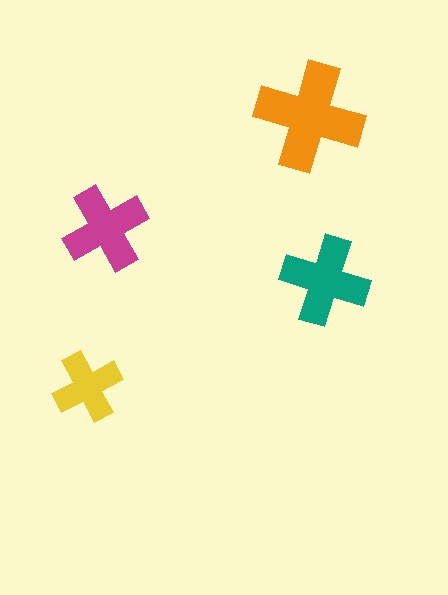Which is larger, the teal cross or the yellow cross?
The teal one.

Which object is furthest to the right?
The teal cross is rightmost.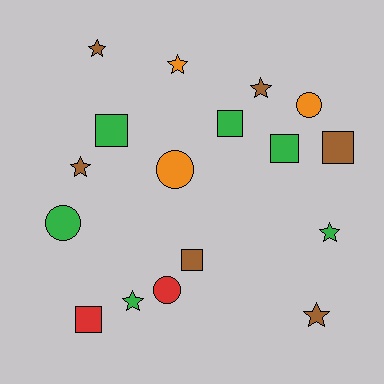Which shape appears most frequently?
Star, with 7 objects.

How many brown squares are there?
There are 2 brown squares.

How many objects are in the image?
There are 17 objects.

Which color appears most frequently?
Brown, with 6 objects.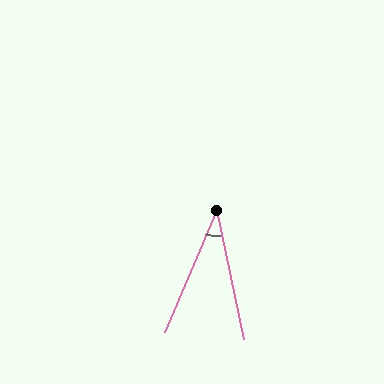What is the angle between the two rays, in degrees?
Approximately 35 degrees.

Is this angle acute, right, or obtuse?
It is acute.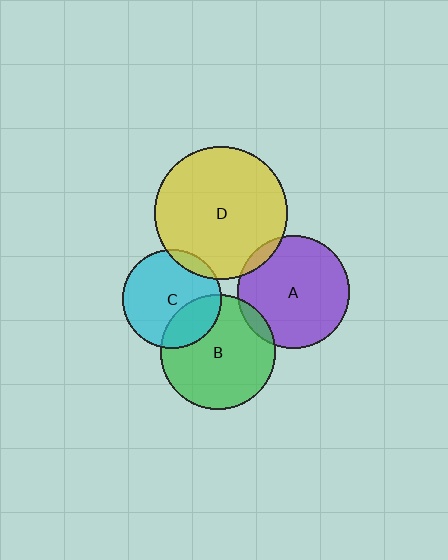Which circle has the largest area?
Circle D (yellow).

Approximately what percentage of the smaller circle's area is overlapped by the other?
Approximately 5%.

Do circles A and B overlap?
Yes.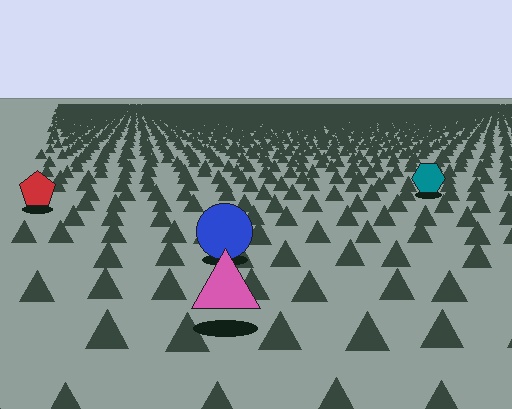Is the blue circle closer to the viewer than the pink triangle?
No. The pink triangle is closer — you can tell from the texture gradient: the ground texture is coarser near it.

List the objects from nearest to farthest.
From nearest to farthest: the pink triangle, the blue circle, the red pentagon, the teal hexagon.